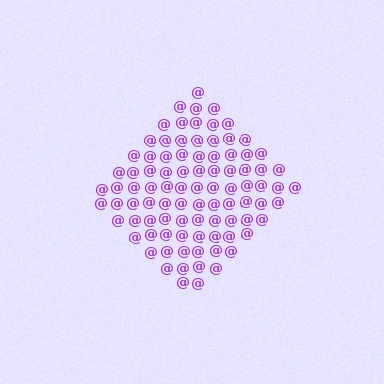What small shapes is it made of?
It is made of small at signs.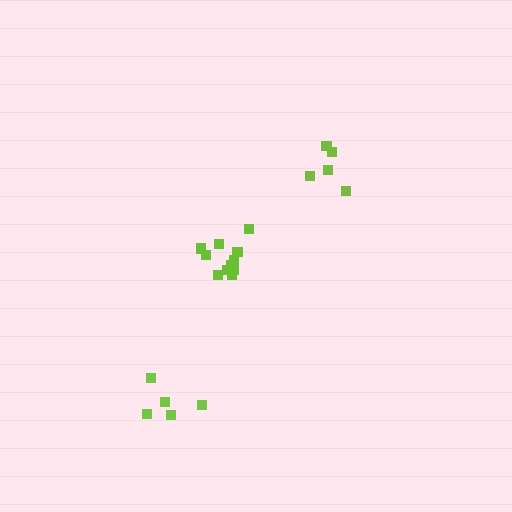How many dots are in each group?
Group 1: 5 dots, Group 2: 11 dots, Group 3: 5 dots (21 total).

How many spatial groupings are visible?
There are 3 spatial groupings.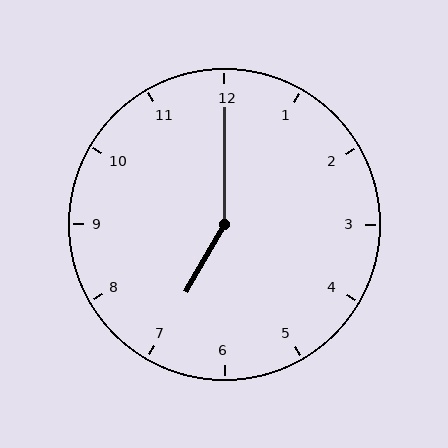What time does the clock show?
7:00.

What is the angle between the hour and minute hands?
Approximately 150 degrees.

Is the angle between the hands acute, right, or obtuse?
It is obtuse.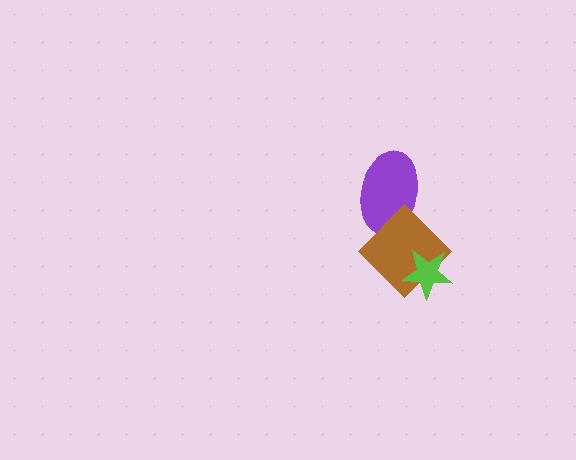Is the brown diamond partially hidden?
Yes, it is partially covered by another shape.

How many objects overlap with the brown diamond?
2 objects overlap with the brown diamond.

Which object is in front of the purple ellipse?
The brown diamond is in front of the purple ellipse.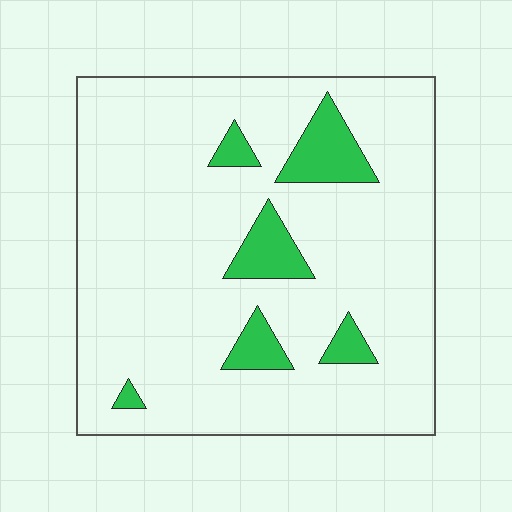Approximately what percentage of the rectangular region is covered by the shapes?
Approximately 10%.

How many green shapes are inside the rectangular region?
6.